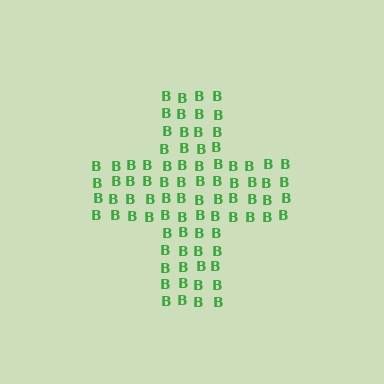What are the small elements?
The small elements are letter B's.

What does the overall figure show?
The overall figure shows a cross.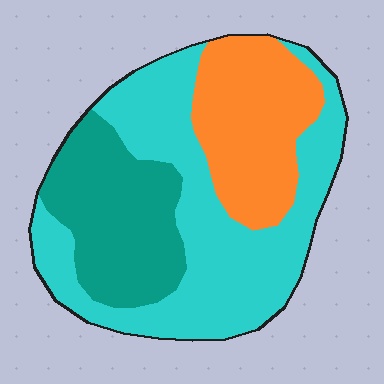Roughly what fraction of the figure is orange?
Orange covers roughly 25% of the figure.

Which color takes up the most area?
Cyan, at roughly 50%.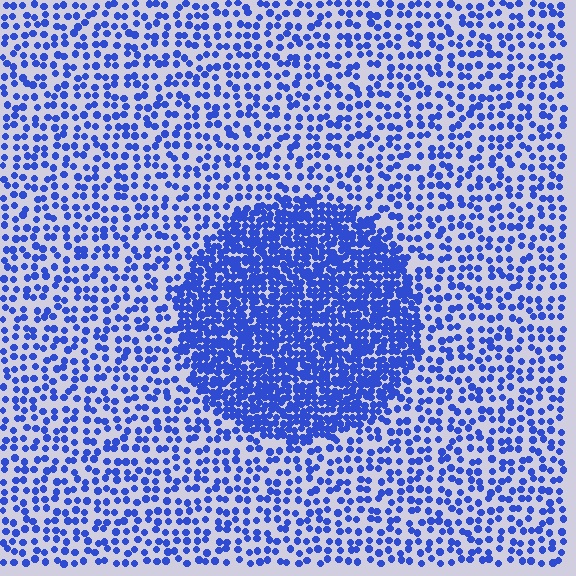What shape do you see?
I see a circle.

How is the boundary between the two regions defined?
The boundary is defined by a change in element density (approximately 2.5x ratio). All elements are the same color, size, and shape.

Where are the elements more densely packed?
The elements are more densely packed inside the circle boundary.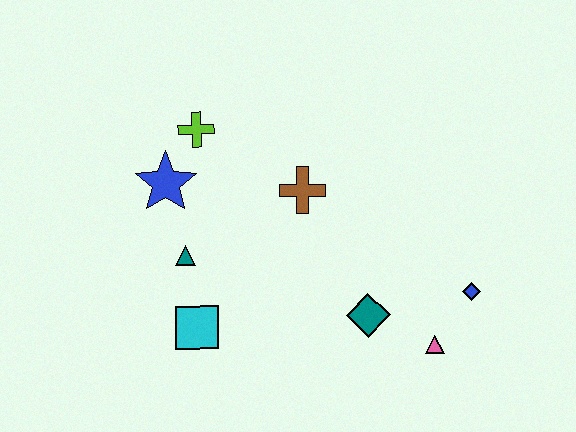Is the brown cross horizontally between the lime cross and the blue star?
No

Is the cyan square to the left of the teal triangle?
No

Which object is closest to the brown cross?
The lime cross is closest to the brown cross.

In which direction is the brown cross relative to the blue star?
The brown cross is to the right of the blue star.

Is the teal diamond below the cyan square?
No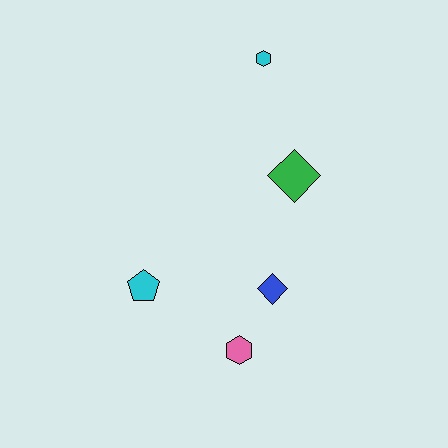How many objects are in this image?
There are 5 objects.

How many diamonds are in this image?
There are 2 diamonds.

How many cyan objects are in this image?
There are 2 cyan objects.